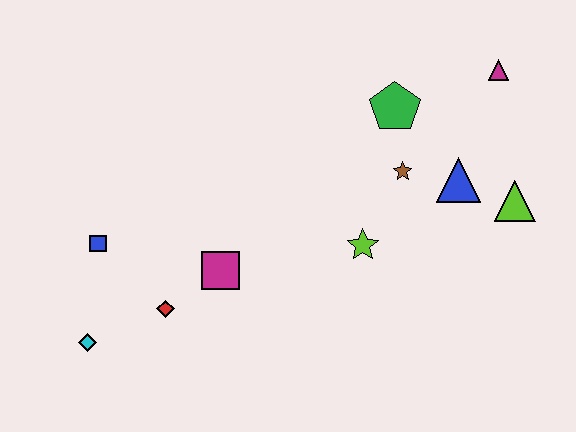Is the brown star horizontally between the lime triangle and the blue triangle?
No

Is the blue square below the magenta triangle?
Yes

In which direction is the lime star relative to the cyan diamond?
The lime star is to the right of the cyan diamond.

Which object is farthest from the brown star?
The cyan diamond is farthest from the brown star.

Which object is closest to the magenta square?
The red diamond is closest to the magenta square.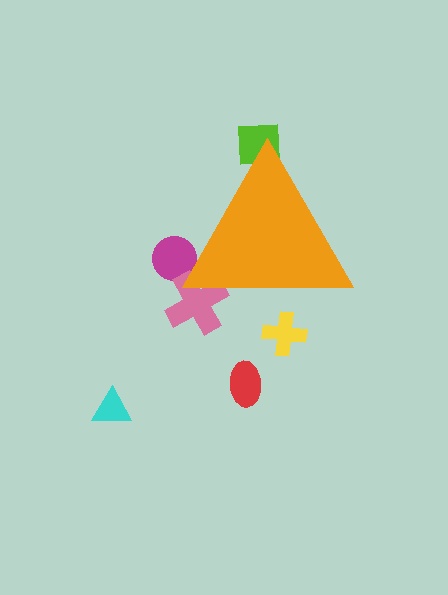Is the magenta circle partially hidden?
Yes, the magenta circle is partially hidden behind the orange triangle.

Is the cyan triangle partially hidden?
No, the cyan triangle is fully visible.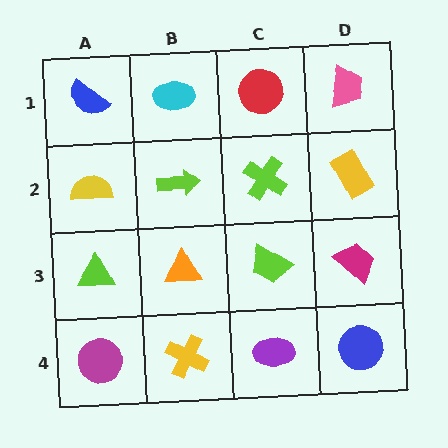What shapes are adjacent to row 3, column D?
A yellow rectangle (row 2, column D), a blue circle (row 4, column D), a lime trapezoid (row 3, column C).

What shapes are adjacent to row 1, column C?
A lime cross (row 2, column C), a cyan ellipse (row 1, column B), a pink trapezoid (row 1, column D).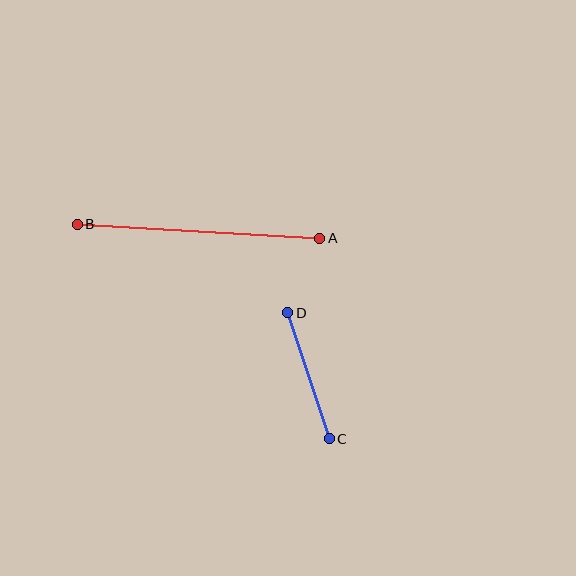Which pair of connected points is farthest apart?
Points A and B are farthest apart.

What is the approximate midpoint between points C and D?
The midpoint is at approximately (309, 376) pixels.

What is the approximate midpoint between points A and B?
The midpoint is at approximately (198, 231) pixels.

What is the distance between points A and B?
The distance is approximately 243 pixels.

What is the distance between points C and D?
The distance is approximately 133 pixels.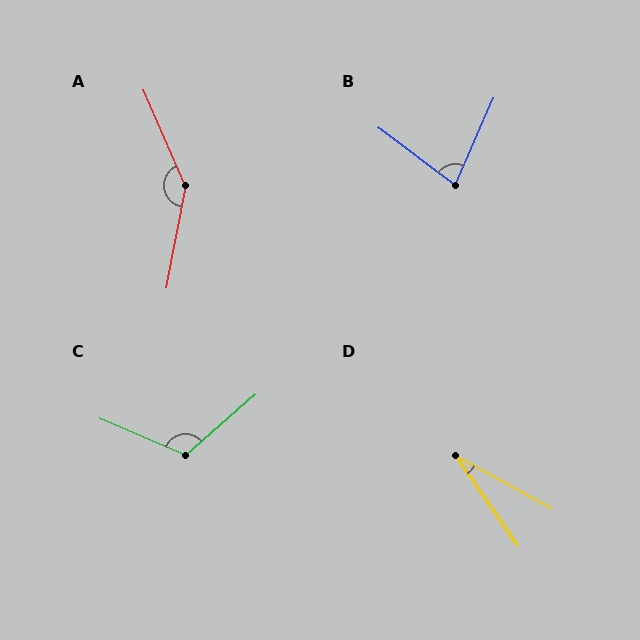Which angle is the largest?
A, at approximately 146 degrees.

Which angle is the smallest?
D, at approximately 26 degrees.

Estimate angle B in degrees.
Approximately 77 degrees.